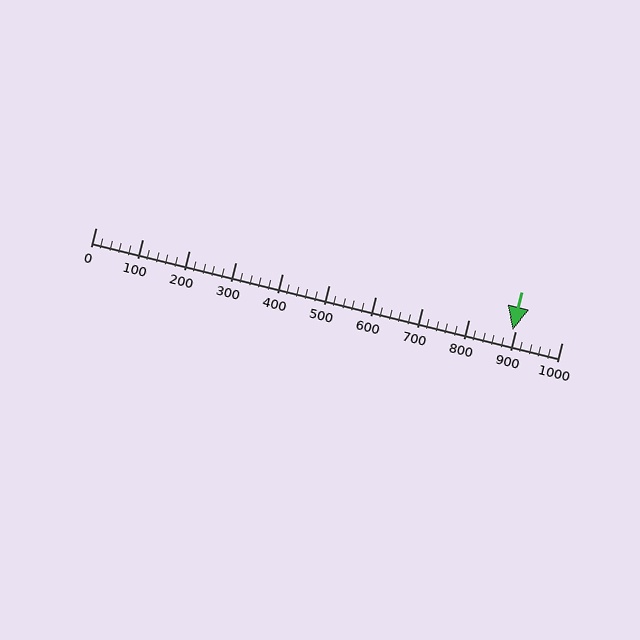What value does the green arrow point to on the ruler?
The green arrow points to approximately 895.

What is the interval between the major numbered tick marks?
The major tick marks are spaced 100 units apart.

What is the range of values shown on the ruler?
The ruler shows values from 0 to 1000.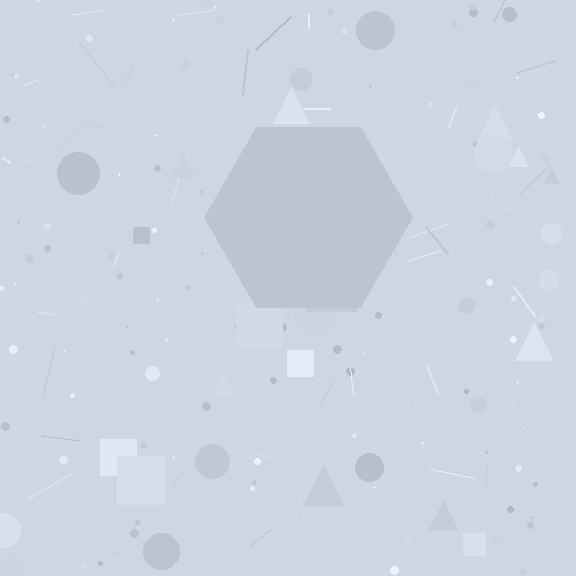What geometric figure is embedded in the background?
A hexagon is embedded in the background.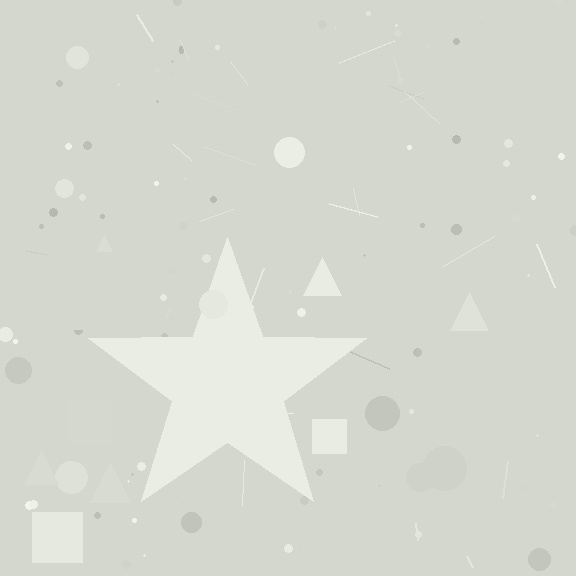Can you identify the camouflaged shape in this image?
The camouflaged shape is a star.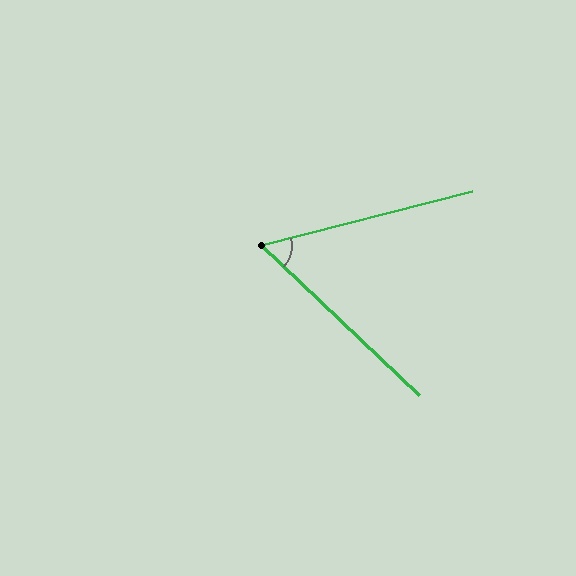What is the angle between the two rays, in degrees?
Approximately 58 degrees.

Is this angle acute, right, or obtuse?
It is acute.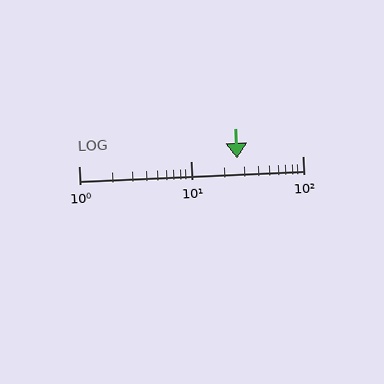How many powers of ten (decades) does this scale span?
The scale spans 2 decades, from 1 to 100.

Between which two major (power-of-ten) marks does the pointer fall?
The pointer is between 10 and 100.